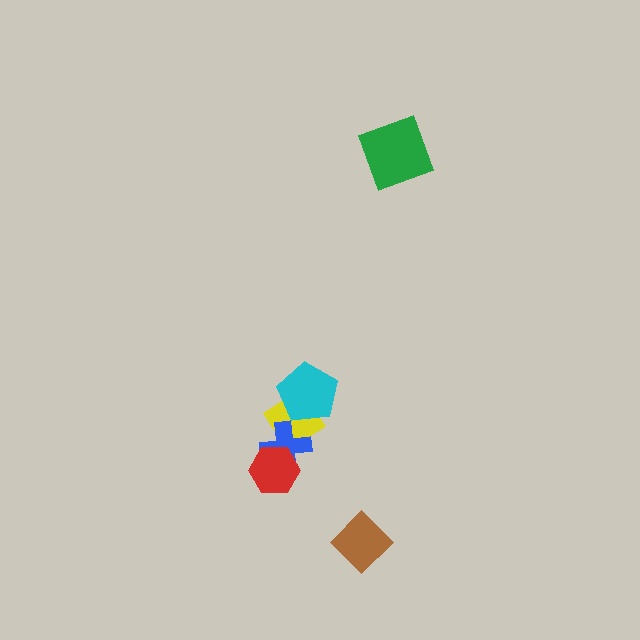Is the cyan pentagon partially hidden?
No, no other shape covers it.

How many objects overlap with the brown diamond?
0 objects overlap with the brown diamond.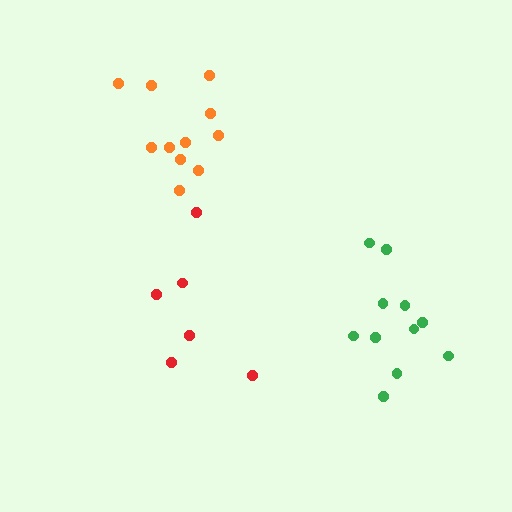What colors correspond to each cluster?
The clusters are colored: green, red, orange.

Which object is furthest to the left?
The red cluster is leftmost.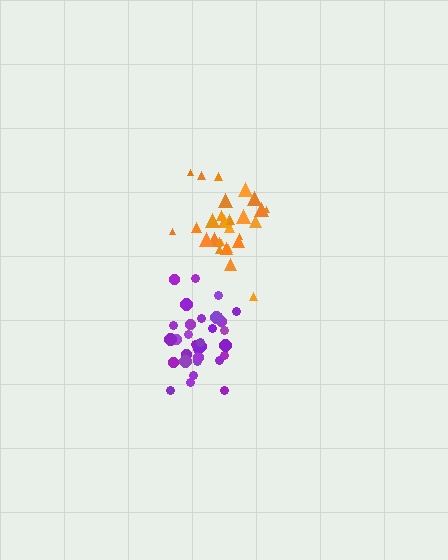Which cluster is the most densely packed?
Orange.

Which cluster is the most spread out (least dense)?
Purple.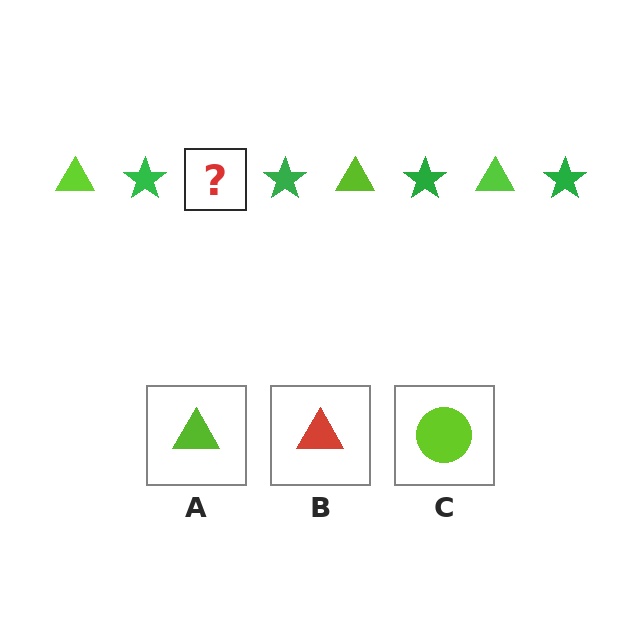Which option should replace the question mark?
Option A.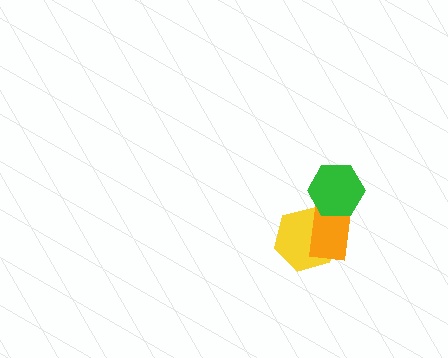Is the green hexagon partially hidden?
No, no other shape covers it.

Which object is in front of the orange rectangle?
The green hexagon is in front of the orange rectangle.